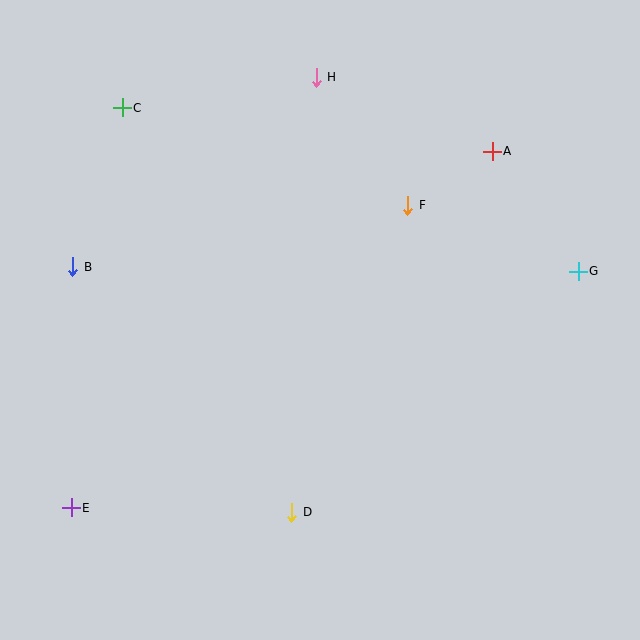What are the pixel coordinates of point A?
Point A is at (492, 151).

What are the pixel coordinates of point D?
Point D is at (292, 512).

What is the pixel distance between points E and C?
The distance between E and C is 403 pixels.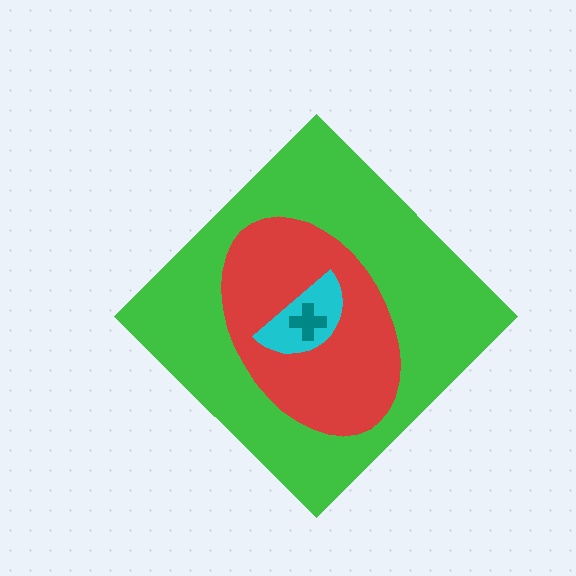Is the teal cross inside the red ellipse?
Yes.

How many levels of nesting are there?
4.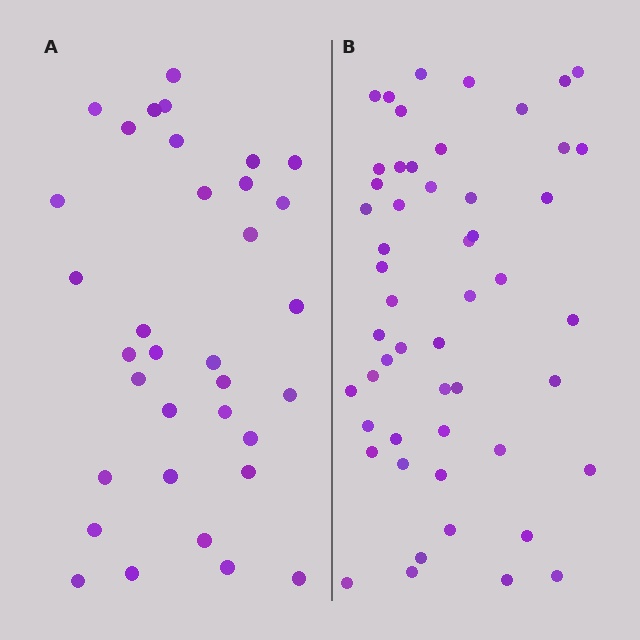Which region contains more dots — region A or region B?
Region B (the right region) has more dots.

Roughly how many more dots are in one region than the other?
Region B has approximately 20 more dots than region A.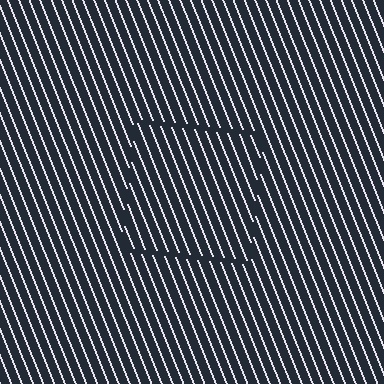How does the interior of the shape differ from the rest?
The interior of the shape contains the same grating, shifted by half a period — the contour is defined by the phase discontinuity where line-ends from the inner and outer gratings abut.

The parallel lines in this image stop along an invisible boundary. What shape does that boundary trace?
An illusory square. The interior of the shape contains the same grating, shifted by half a period — the contour is defined by the phase discontinuity where line-ends from the inner and outer gratings abut.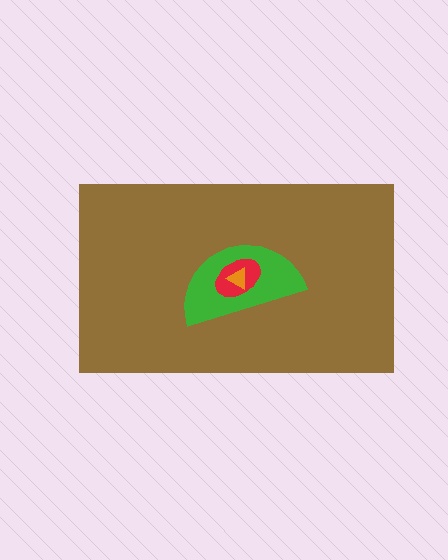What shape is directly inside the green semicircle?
The red ellipse.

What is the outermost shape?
The brown rectangle.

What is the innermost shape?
The orange triangle.